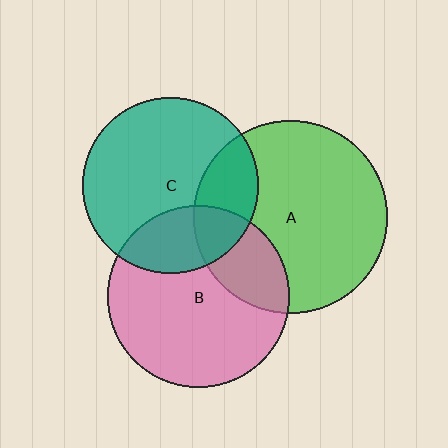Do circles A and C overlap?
Yes.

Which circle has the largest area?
Circle A (green).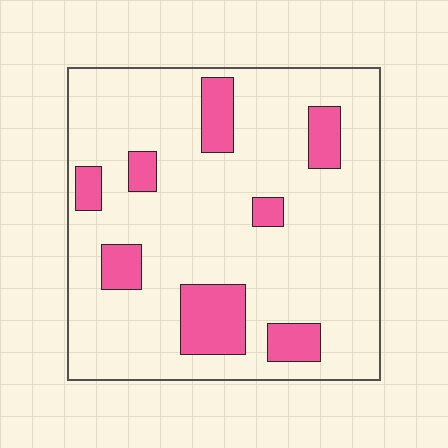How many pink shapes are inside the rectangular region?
8.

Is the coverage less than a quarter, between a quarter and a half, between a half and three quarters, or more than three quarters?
Less than a quarter.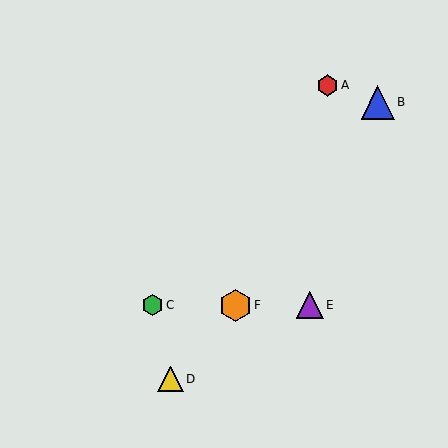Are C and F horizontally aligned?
Yes, both are at y≈305.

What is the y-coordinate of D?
Object D is at y≈379.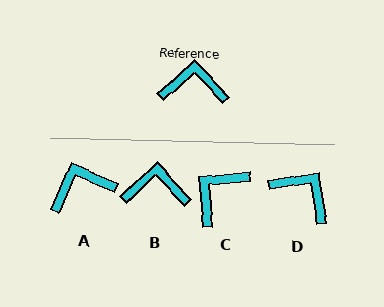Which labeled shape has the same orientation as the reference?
B.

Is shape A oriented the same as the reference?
No, it is off by about 23 degrees.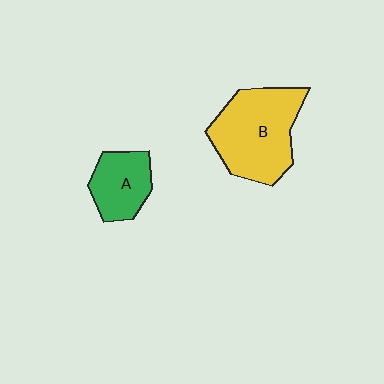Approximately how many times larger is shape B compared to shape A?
Approximately 1.9 times.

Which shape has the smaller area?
Shape A (green).